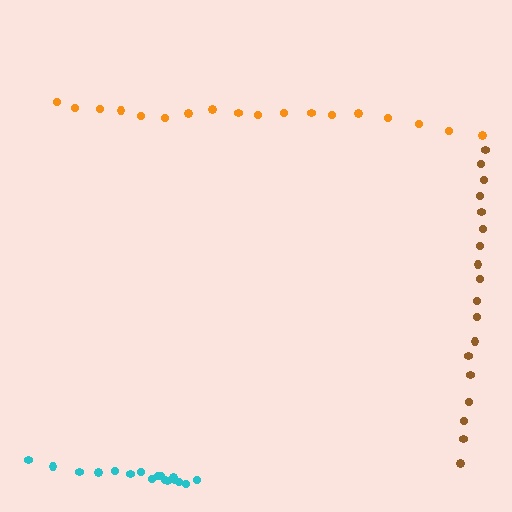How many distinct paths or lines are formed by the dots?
There are 3 distinct paths.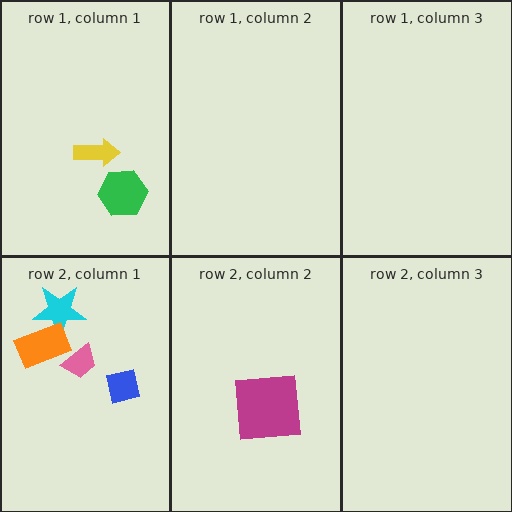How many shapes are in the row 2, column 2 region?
1.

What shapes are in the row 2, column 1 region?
The blue square, the cyan star, the orange rectangle, the pink trapezoid.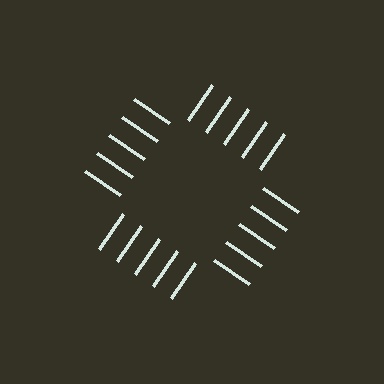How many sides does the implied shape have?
4 sides — the line-ends trace a square.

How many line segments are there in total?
20 — 5 along each of the 4 edges.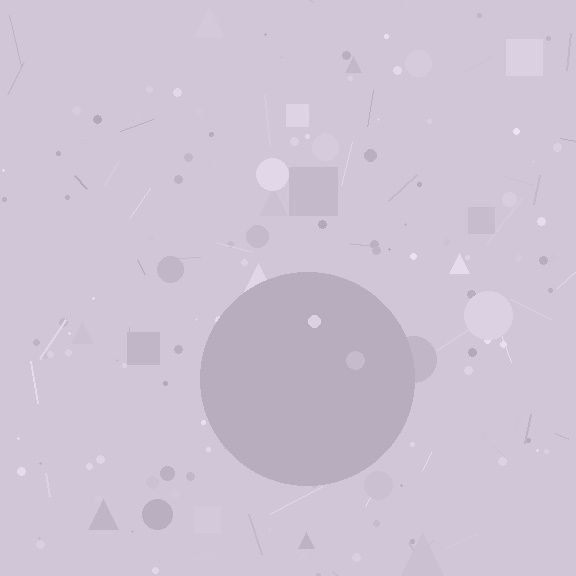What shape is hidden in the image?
A circle is hidden in the image.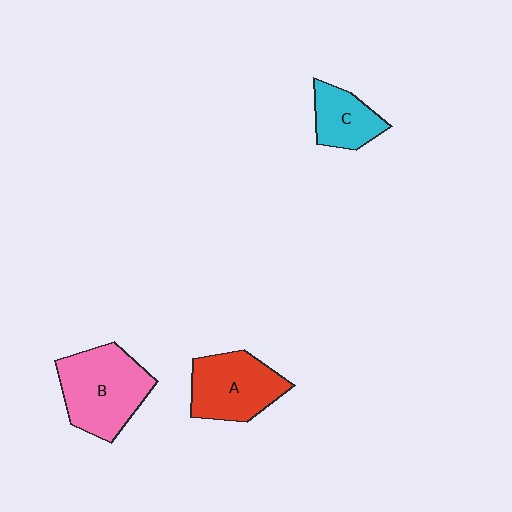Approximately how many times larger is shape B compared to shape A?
Approximately 1.2 times.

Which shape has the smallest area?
Shape C (cyan).